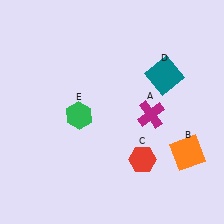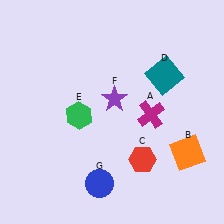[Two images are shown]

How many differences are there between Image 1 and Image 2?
There are 2 differences between the two images.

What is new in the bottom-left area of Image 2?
A blue circle (G) was added in the bottom-left area of Image 2.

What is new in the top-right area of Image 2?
A purple star (F) was added in the top-right area of Image 2.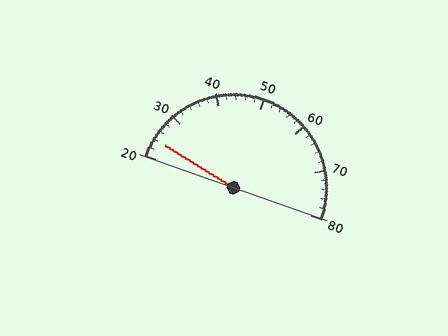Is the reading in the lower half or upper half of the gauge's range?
The reading is in the lower half of the range (20 to 80).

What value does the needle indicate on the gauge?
The needle indicates approximately 24.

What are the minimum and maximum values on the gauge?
The gauge ranges from 20 to 80.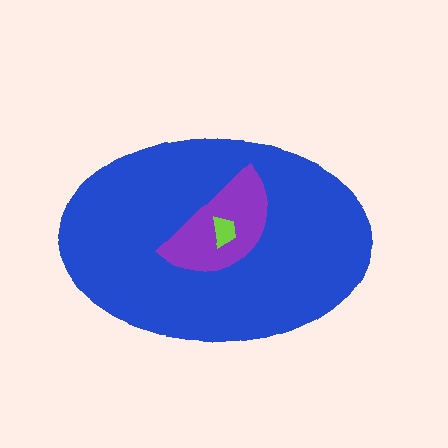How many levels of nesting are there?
3.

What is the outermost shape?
The blue ellipse.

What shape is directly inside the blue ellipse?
The purple semicircle.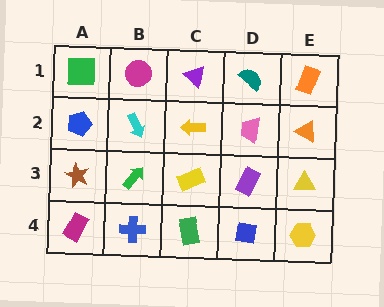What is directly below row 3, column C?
A green rectangle.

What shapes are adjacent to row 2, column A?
A green square (row 1, column A), a brown star (row 3, column A), a cyan arrow (row 2, column B).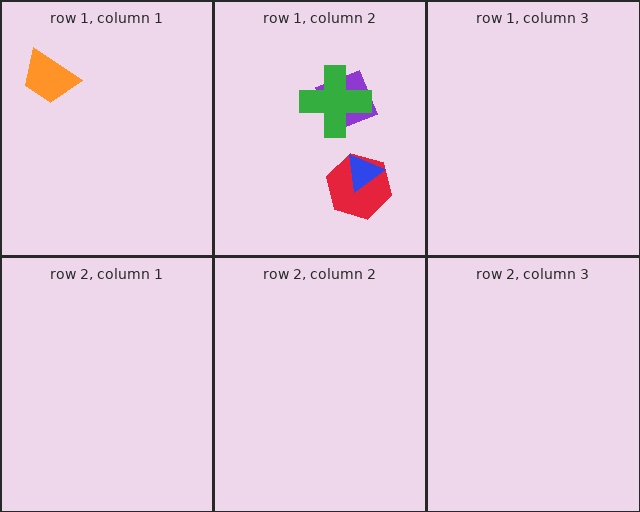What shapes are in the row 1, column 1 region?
The orange trapezoid.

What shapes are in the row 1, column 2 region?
The red hexagon, the purple diamond, the green cross, the blue triangle.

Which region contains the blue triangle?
The row 1, column 2 region.